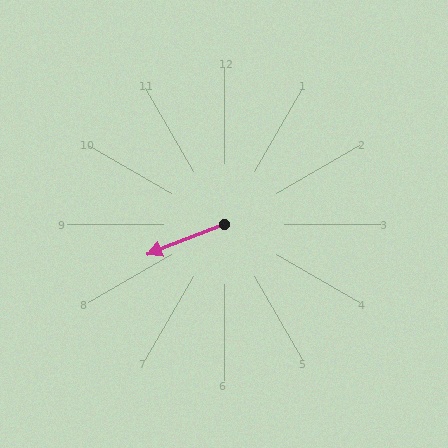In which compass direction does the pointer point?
West.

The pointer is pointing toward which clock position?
Roughly 8 o'clock.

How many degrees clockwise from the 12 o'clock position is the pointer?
Approximately 249 degrees.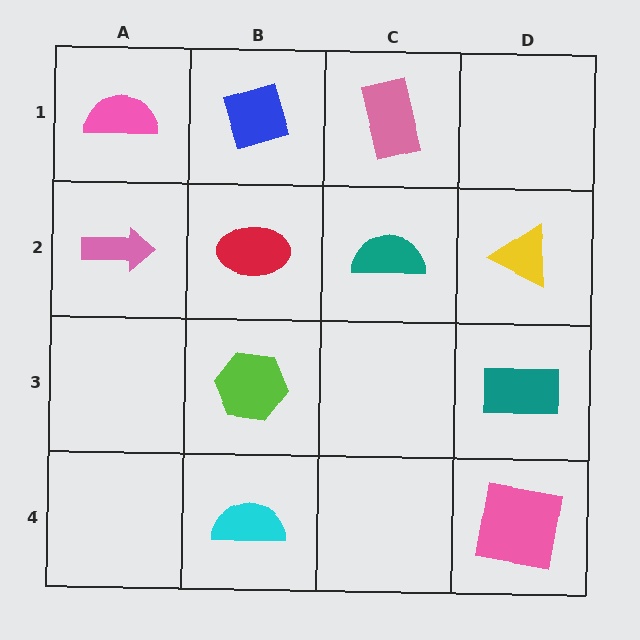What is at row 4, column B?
A cyan semicircle.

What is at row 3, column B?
A lime hexagon.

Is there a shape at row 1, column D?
No, that cell is empty.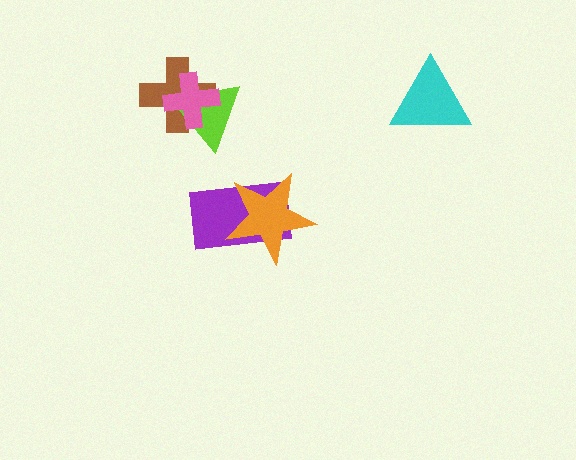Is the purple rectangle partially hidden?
Yes, it is partially covered by another shape.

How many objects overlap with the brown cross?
2 objects overlap with the brown cross.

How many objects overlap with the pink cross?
2 objects overlap with the pink cross.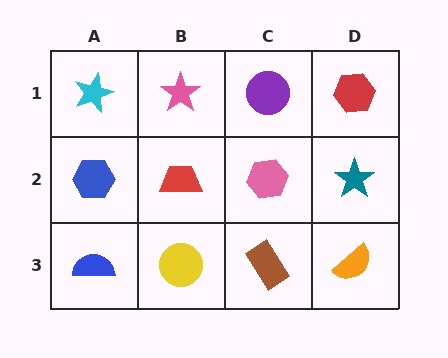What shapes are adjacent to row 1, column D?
A teal star (row 2, column D), a purple circle (row 1, column C).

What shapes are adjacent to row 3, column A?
A blue hexagon (row 2, column A), a yellow circle (row 3, column B).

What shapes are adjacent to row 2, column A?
A cyan star (row 1, column A), a blue semicircle (row 3, column A), a red trapezoid (row 2, column B).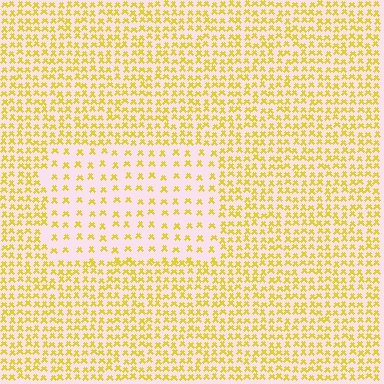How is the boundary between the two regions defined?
The boundary is defined by a change in element density (approximately 2.3x ratio). All elements are the same color, size, and shape.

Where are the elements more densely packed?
The elements are more densely packed outside the rectangle boundary.